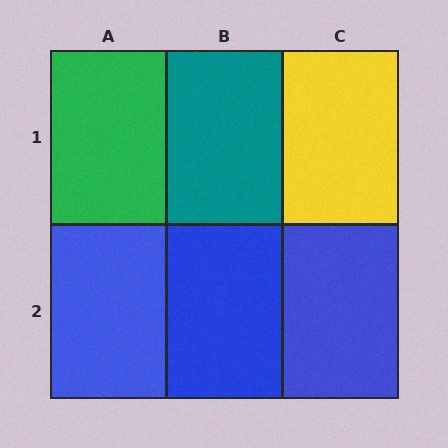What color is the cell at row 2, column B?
Blue.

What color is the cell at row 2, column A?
Blue.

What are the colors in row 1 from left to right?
Green, teal, yellow.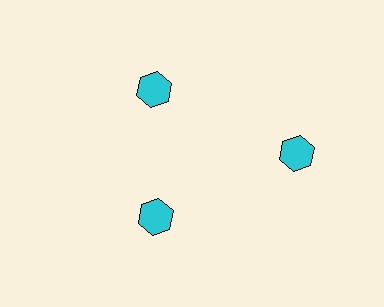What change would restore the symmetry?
The symmetry would be restored by moving it inward, back onto the ring so that all 3 hexagons sit at equal angles and equal distance from the center.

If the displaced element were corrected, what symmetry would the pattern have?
It would have 3-fold rotational symmetry — the pattern would map onto itself every 120 degrees.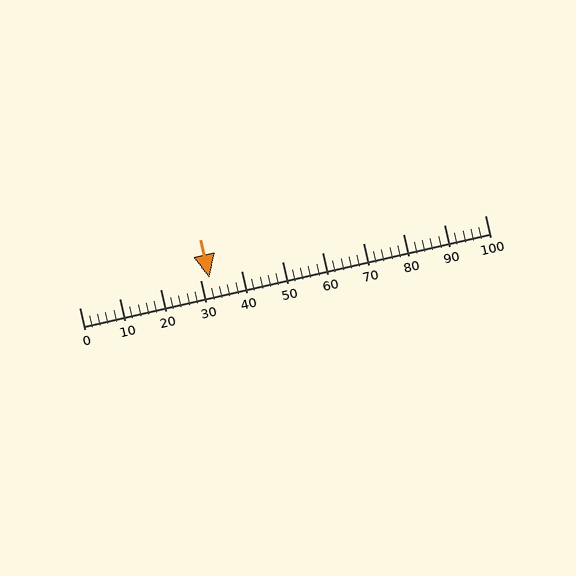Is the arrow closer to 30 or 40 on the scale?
The arrow is closer to 30.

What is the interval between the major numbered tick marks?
The major tick marks are spaced 10 units apart.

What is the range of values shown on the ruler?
The ruler shows values from 0 to 100.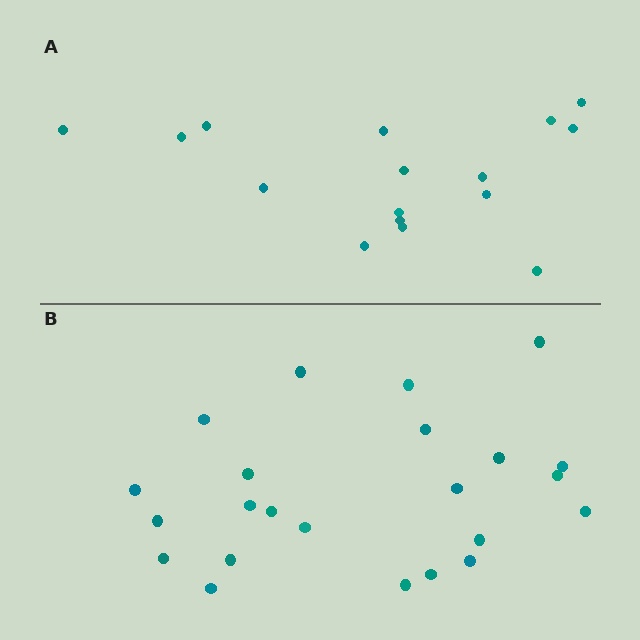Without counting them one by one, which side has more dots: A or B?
Region B (the bottom region) has more dots.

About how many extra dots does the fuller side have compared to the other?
Region B has roughly 8 or so more dots than region A.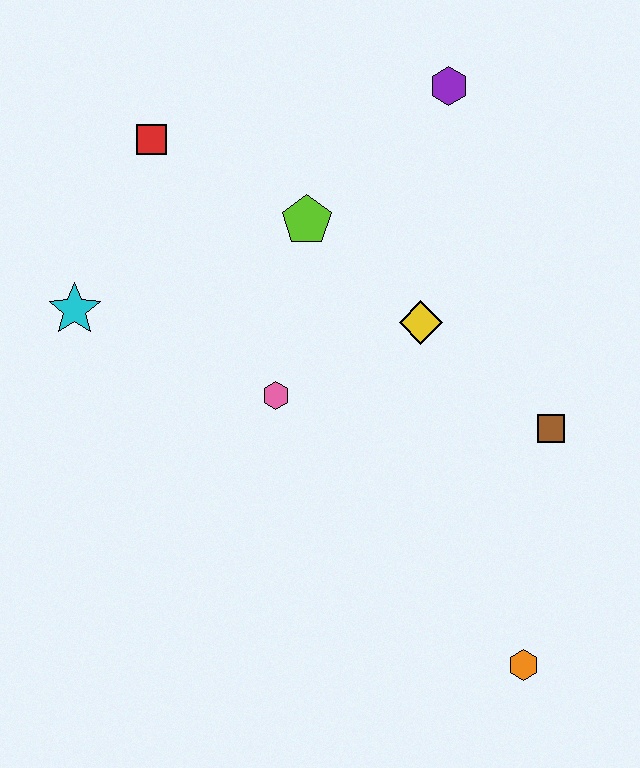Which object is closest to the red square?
The lime pentagon is closest to the red square.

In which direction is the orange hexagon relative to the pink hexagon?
The orange hexagon is below the pink hexagon.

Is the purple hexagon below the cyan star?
No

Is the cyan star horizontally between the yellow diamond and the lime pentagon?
No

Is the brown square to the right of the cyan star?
Yes